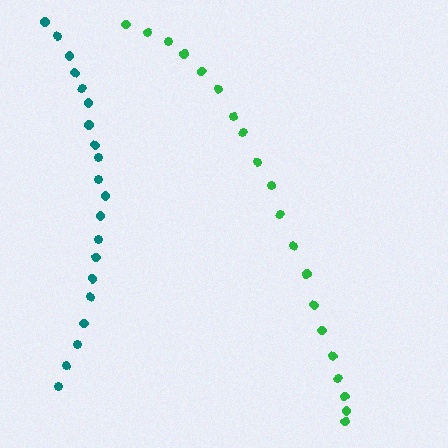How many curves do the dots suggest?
There are 2 distinct paths.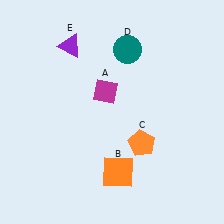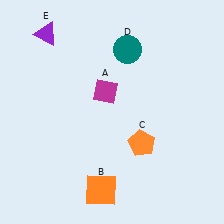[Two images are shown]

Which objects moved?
The objects that moved are: the orange square (B), the purple triangle (E).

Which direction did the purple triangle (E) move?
The purple triangle (E) moved left.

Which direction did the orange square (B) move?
The orange square (B) moved down.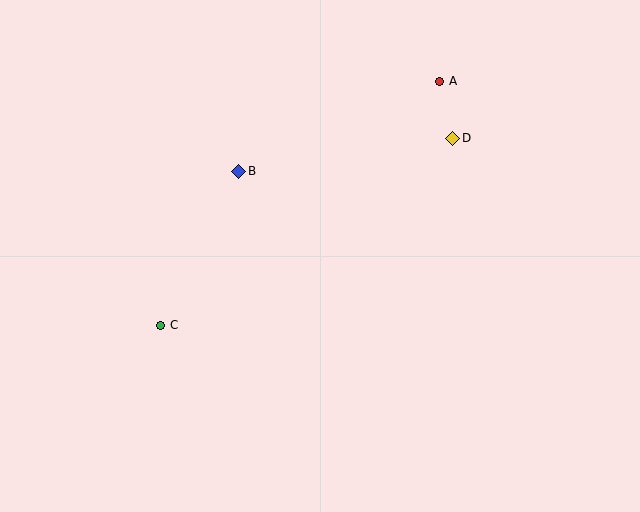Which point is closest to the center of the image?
Point B at (239, 171) is closest to the center.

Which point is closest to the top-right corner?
Point A is closest to the top-right corner.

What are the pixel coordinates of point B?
Point B is at (239, 171).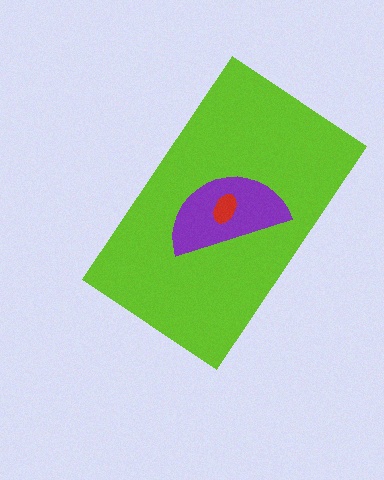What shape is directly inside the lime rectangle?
The purple semicircle.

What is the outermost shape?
The lime rectangle.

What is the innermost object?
The red ellipse.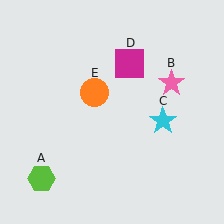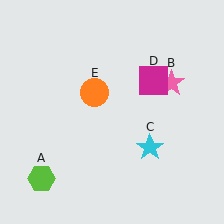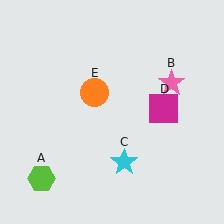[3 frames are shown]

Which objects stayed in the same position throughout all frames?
Lime hexagon (object A) and pink star (object B) and orange circle (object E) remained stationary.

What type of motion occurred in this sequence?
The cyan star (object C), magenta square (object D) rotated clockwise around the center of the scene.